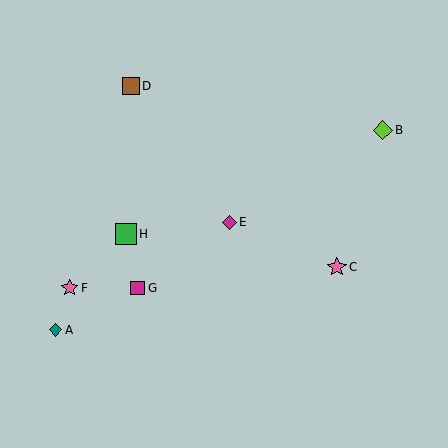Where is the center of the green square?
The center of the green square is at (126, 234).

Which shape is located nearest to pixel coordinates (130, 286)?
The magenta square (labeled G) at (138, 288) is nearest to that location.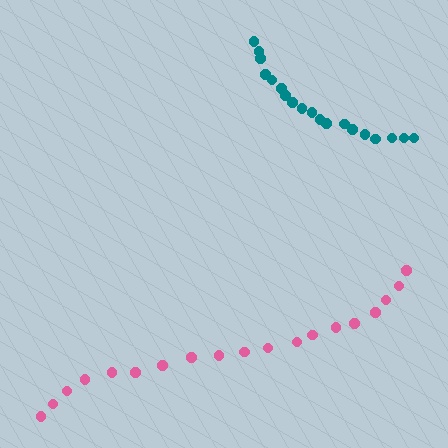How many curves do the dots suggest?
There are 2 distinct paths.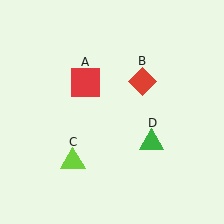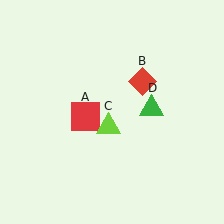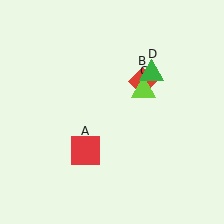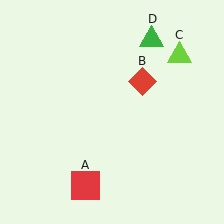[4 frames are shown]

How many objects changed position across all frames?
3 objects changed position: red square (object A), lime triangle (object C), green triangle (object D).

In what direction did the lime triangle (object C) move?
The lime triangle (object C) moved up and to the right.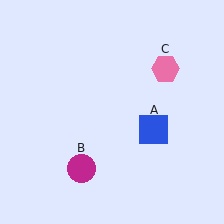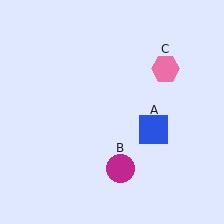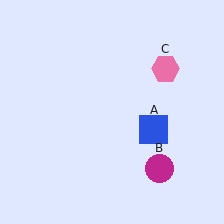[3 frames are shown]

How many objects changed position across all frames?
1 object changed position: magenta circle (object B).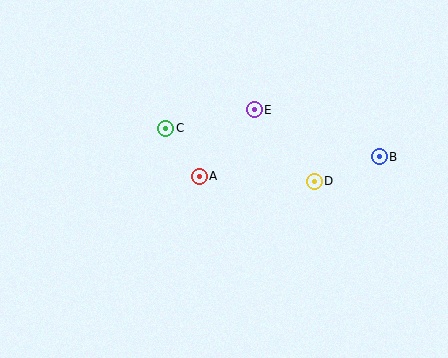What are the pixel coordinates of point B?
Point B is at (379, 157).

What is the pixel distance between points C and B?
The distance between C and B is 216 pixels.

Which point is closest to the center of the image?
Point A at (199, 176) is closest to the center.